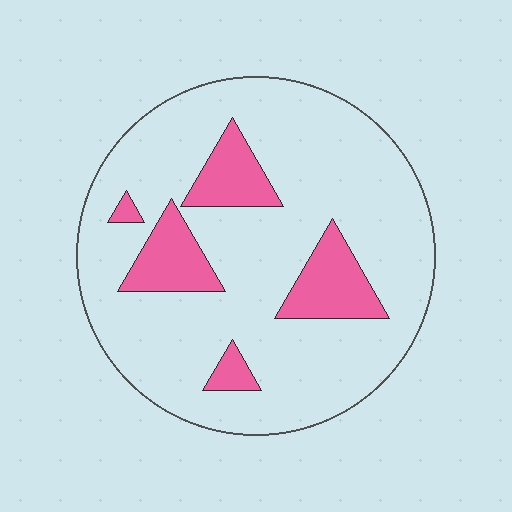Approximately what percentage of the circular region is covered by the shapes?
Approximately 20%.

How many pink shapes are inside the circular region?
5.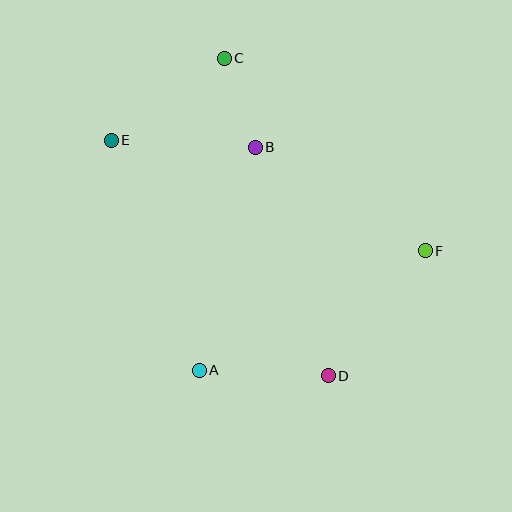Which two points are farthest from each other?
Points C and D are farthest from each other.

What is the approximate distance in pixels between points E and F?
The distance between E and F is approximately 333 pixels.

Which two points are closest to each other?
Points B and C are closest to each other.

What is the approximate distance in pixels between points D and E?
The distance between D and E is approximately 320 pixels.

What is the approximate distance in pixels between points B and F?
The distance between B and F is approximately 199 pixels.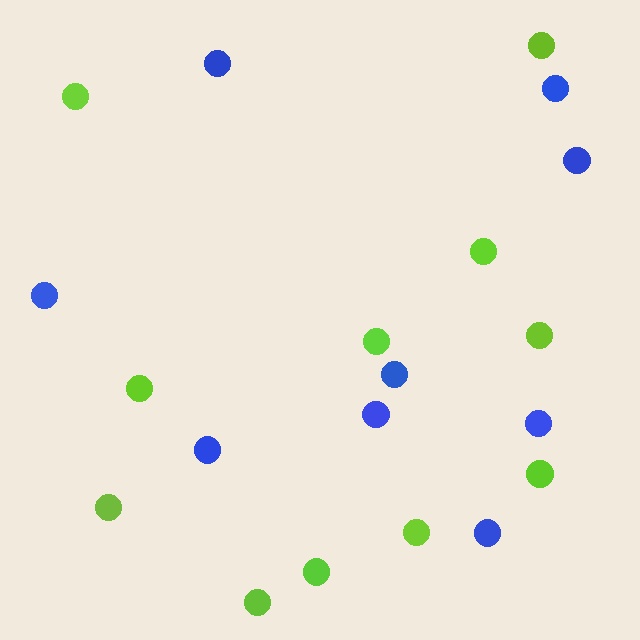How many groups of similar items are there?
There are 2 groups: one group of lime circles (11) and one group of blue circles (9).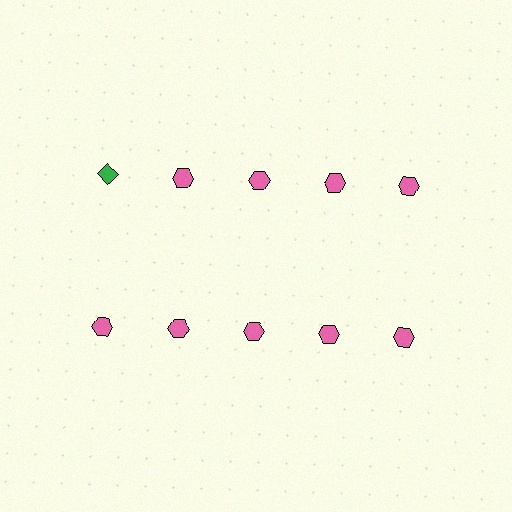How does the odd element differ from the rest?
It differs in both color (green instead of pink) and shape (diamond instead of hexagon).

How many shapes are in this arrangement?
There are 10 shapes arranged in a grid pattern.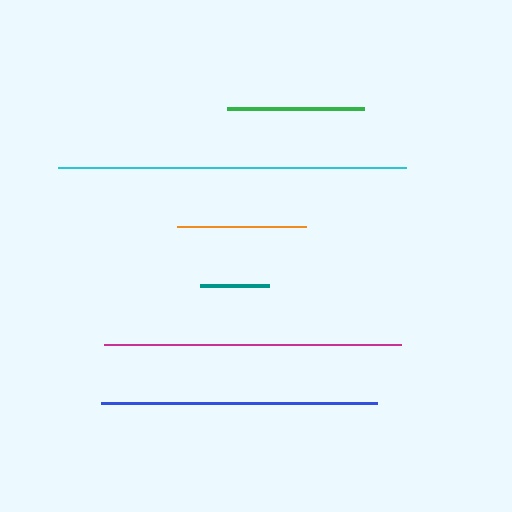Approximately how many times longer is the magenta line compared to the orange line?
The magenta line is approximately 2.3 times the length of the orange line.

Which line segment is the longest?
The cyan line is the longest at approximately 348 pixels.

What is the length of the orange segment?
The orange segment is approximately 129 pixels long.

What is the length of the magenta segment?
The magenta segment is approximately 297 pixels long.